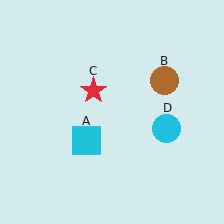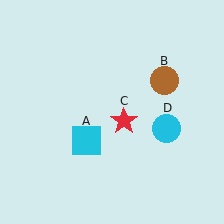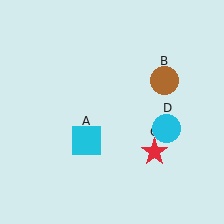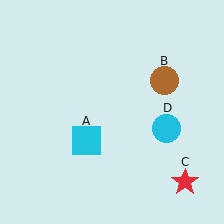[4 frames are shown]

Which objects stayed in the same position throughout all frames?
Cyan square (object A) and brown circle (object B) and cyan circle (object D) remained stationary.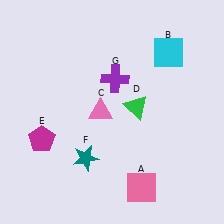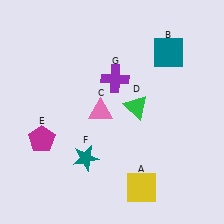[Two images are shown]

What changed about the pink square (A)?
In Image 1, A is pink. In Image 2, it changed to yellow.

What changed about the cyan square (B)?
In Image 1, B is cyan. In Image 2, it changed to teal.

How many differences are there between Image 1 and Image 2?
There are 2 differences between the two images.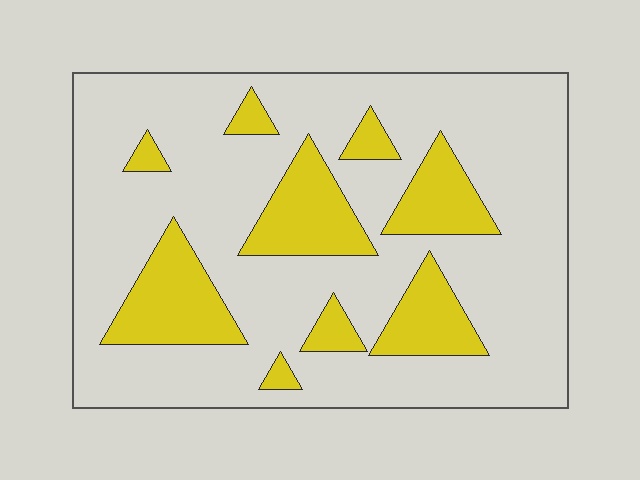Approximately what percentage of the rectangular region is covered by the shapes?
Approximately 25%.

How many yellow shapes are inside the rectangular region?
9.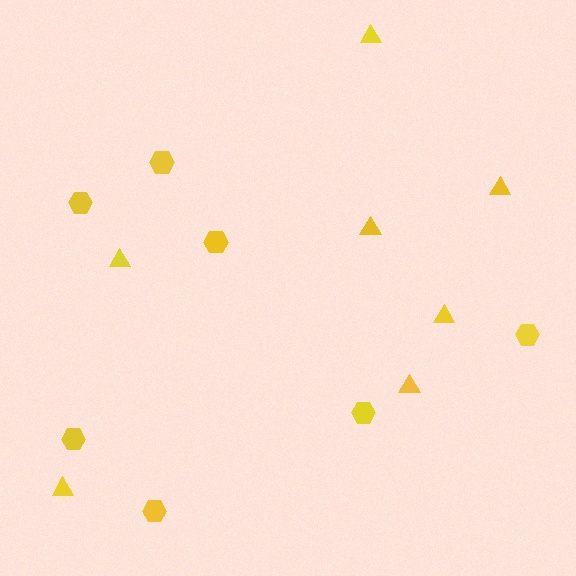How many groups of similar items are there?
There are 2 groups: one group of hexagons (7) and one group of triangles (7).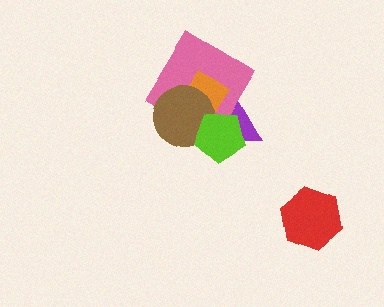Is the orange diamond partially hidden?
Yes, it is partially covered by another shape.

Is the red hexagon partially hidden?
No, no other shape covers it.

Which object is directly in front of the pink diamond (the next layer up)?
The orange diamond is directly in front of the pink diamond.